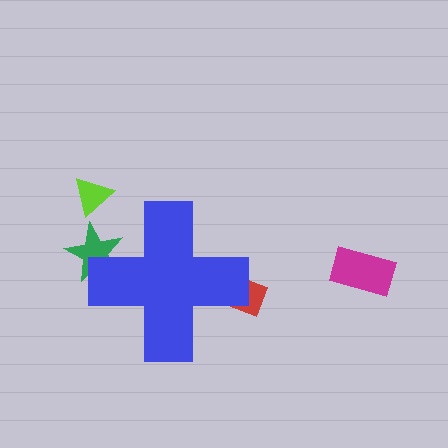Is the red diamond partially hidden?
Yes, the red diamond is partially hidden behind the blue cross.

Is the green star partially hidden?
Yes, the green star is partially hidden behind the blue cross.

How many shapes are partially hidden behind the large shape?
2 shapes are partially hidden.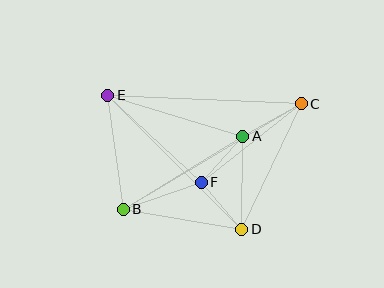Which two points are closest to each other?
Points A and F are closest to each other.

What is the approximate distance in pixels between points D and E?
The distance between D and E is approximately 189 pixels.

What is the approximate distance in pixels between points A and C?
The distance between A and C is approximately 67 pixels.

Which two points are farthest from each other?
Points B and C are farthest from each other.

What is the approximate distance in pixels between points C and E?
The distance between C and E is approximately 194 pixels.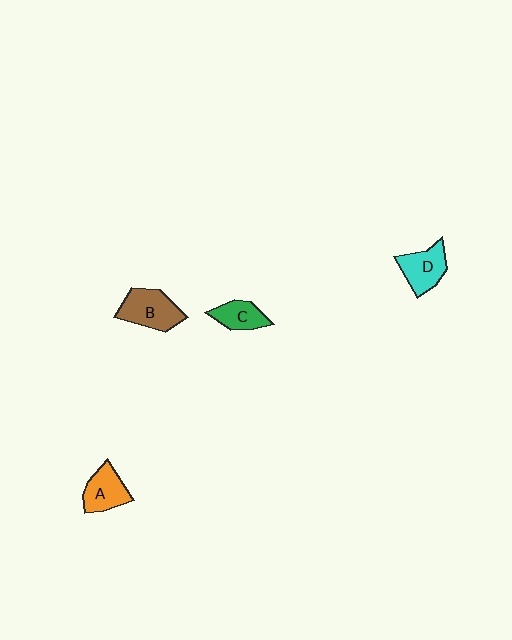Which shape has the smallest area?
Shape C (green).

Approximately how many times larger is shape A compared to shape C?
Approximately 1.2 times.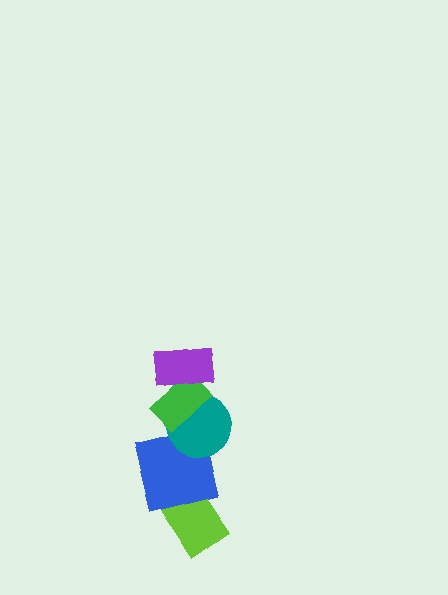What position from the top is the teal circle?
The teal circle is 3rd from the top.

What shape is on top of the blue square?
The teal circle is on top of the blue square.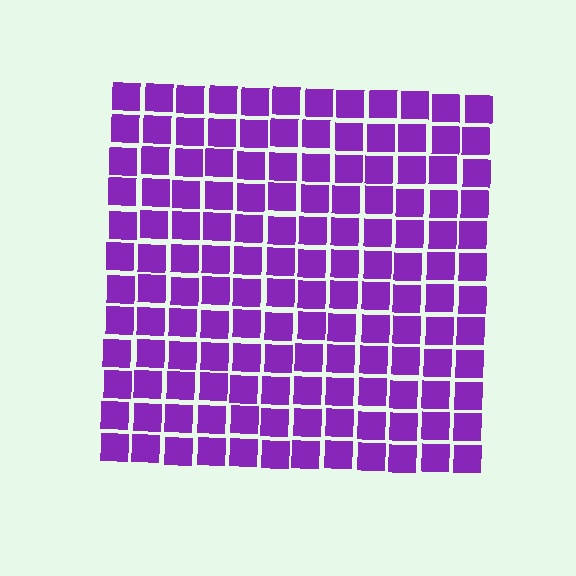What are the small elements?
The small elements are squares.